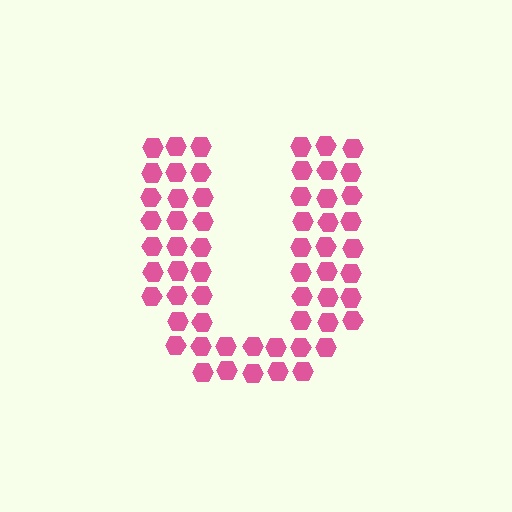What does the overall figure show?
The overall figure shows the letter U.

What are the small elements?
The small elements are hexagons.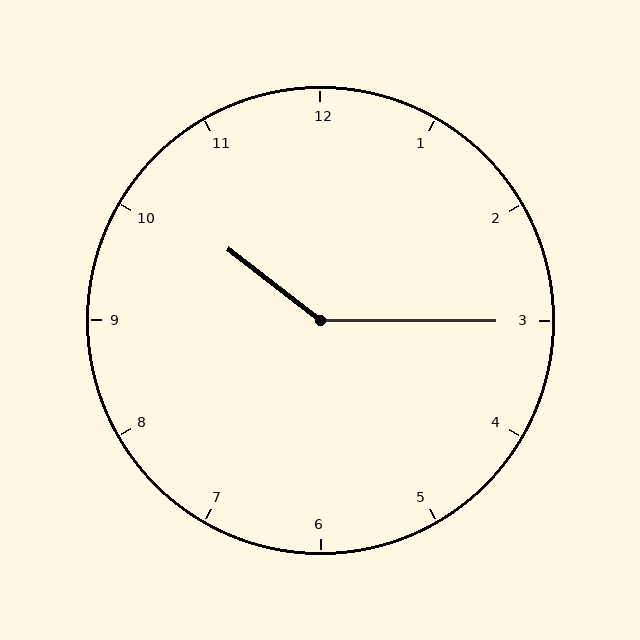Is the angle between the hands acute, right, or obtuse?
It is obtuse.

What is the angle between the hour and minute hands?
Approximately 142 degrees.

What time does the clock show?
10:15.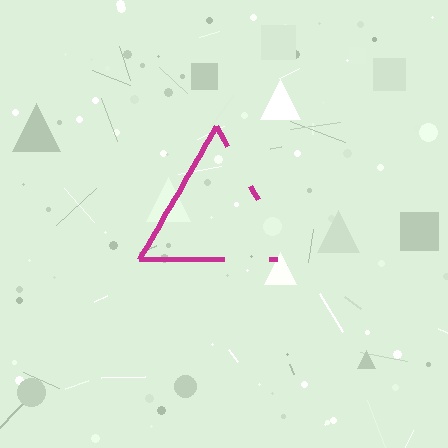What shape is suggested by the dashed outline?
The dashed outline suggests a triangle.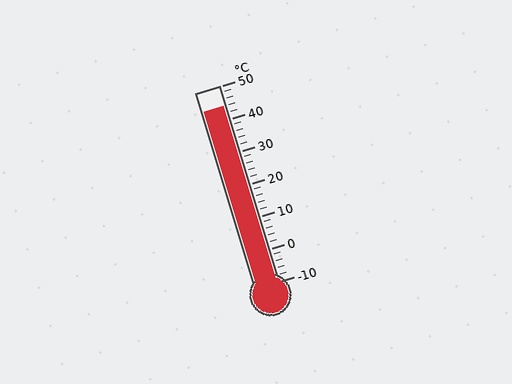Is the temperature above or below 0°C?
The temperature is above 0°C.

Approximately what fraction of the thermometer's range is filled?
The thermometer is filled to approximately 90% of its range.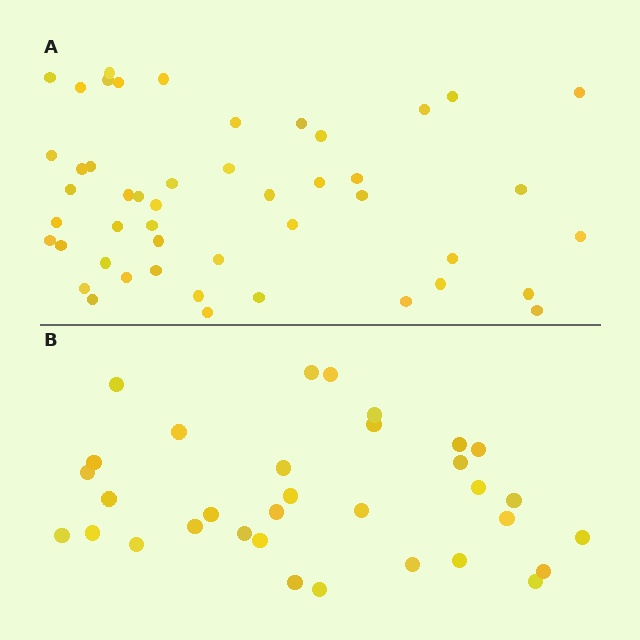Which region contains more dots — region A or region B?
Region A (the top region) has more dots.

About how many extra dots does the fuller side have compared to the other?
Region A has approximately 15 more dots than region B.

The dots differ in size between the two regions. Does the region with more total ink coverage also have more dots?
No. Region B has more total ink coverage because its dots are larger, but region A actually contains more individual dots. Total area can be misleading — the number of items is what matters here.